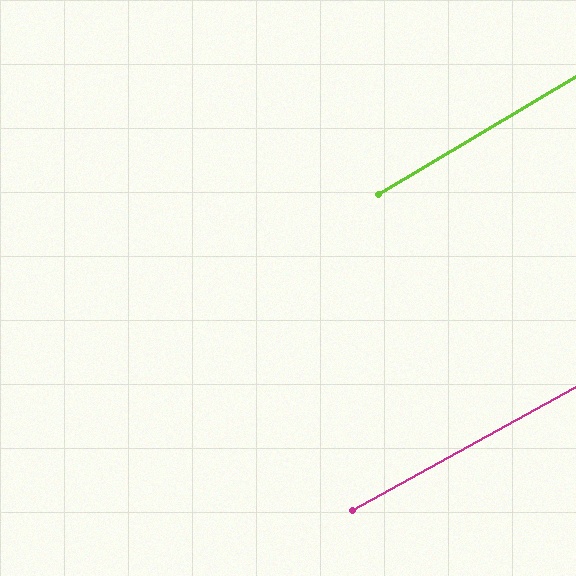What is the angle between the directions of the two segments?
Approximately 2 degrees.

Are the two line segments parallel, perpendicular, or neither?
Parallel — their directions differ by only 2.0°.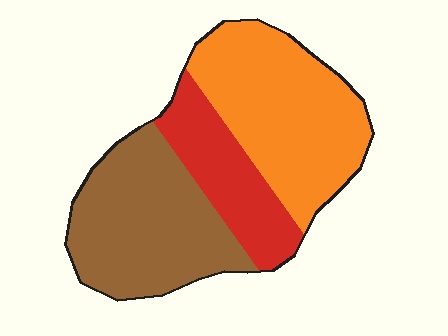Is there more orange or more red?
Orange.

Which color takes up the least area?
Red, at roughly 20%.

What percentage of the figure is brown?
Brown takes up about three eighths (3/8) of the figure.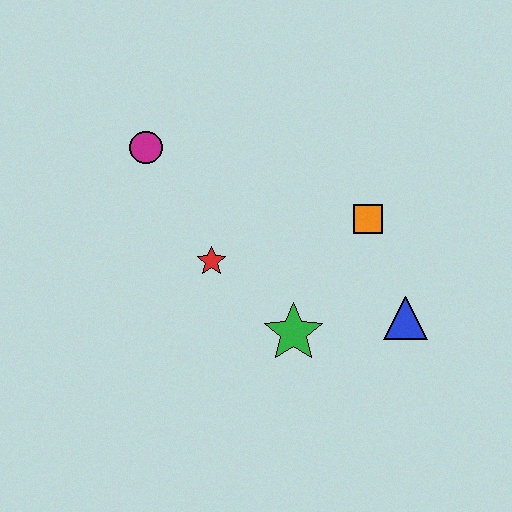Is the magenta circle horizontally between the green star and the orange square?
No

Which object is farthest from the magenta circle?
The blue triangle is farthest from the magenta circle.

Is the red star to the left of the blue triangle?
Yes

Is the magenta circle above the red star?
Yes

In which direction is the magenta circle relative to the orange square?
The magenta circle is to the left of the orange square.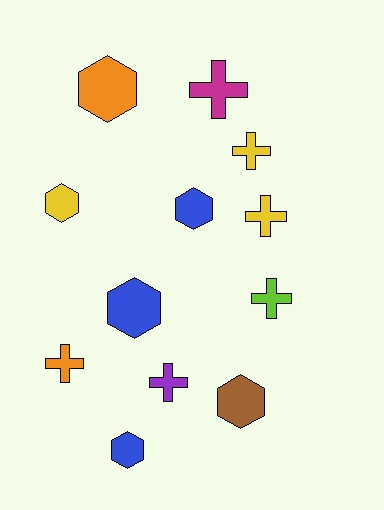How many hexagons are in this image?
There are 6 hexagons.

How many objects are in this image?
There are 12 objects.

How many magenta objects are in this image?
There is 1 magenta object.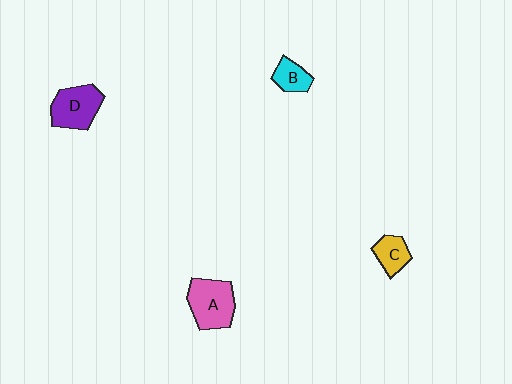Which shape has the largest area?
Shape A (pink).